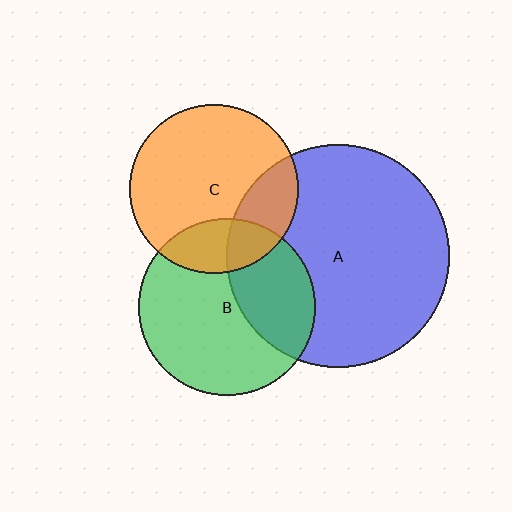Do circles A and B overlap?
Yes.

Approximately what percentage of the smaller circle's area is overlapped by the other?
Approximately 35%.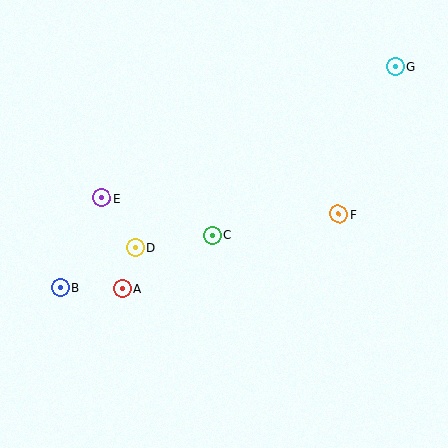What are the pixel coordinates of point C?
Point C is at (212, 235).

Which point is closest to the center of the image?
Point C at (212, 235) is closest to the center.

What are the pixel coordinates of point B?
Point B is at (60, 288).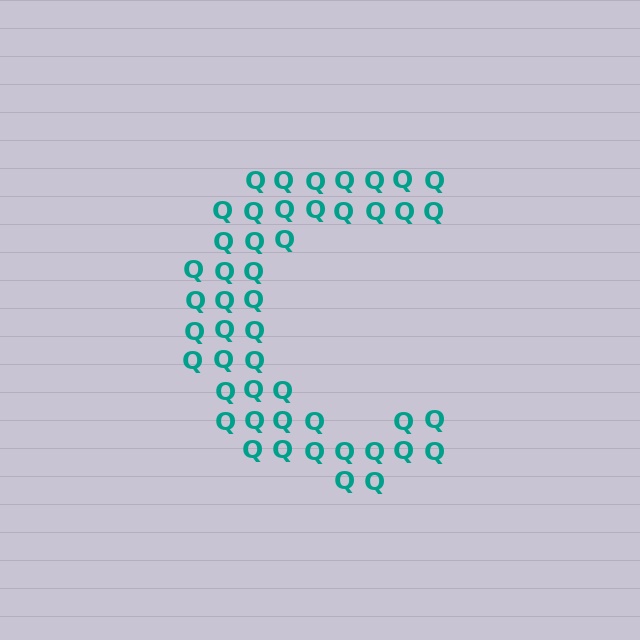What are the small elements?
The small elements are letter Q's.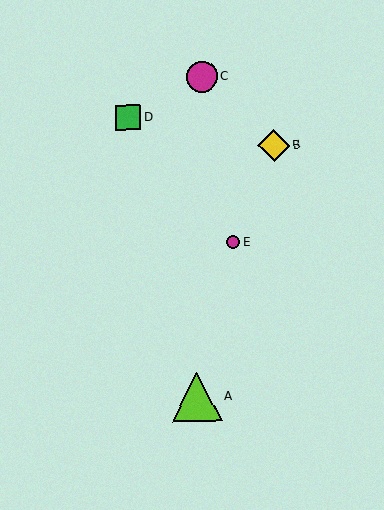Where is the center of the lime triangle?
The center of the lime triangle is at (196, 397).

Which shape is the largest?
The lime triangle (labeled A) is the largest.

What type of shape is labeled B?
Shape B is a yellow diamond.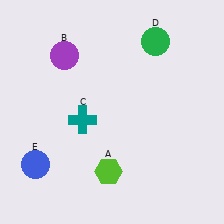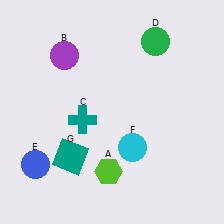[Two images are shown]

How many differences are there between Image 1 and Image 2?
There are 2 differences between the two images.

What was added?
A cyan circle (F), a teal square (G) were added in Image 2.